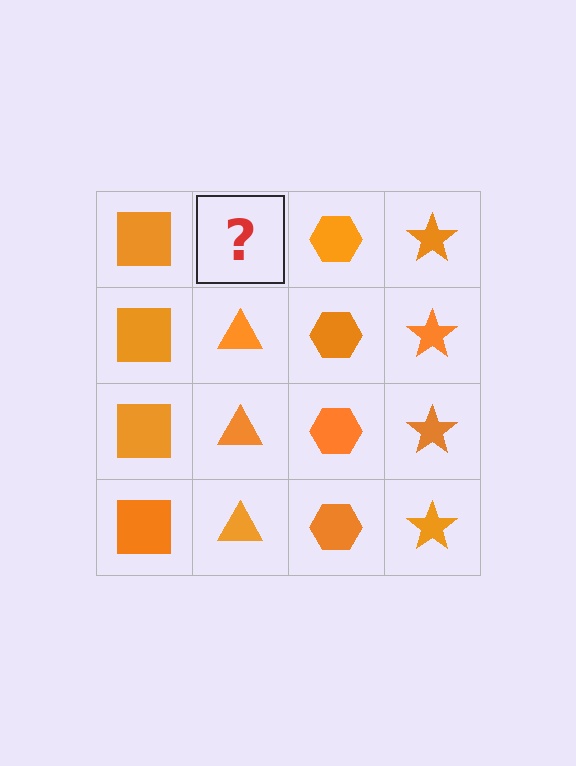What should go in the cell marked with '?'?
The missing cell should contain an orange triangle.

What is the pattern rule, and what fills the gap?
The rule is that each column has a consistent shape. The gap should be filled with an orange triangle.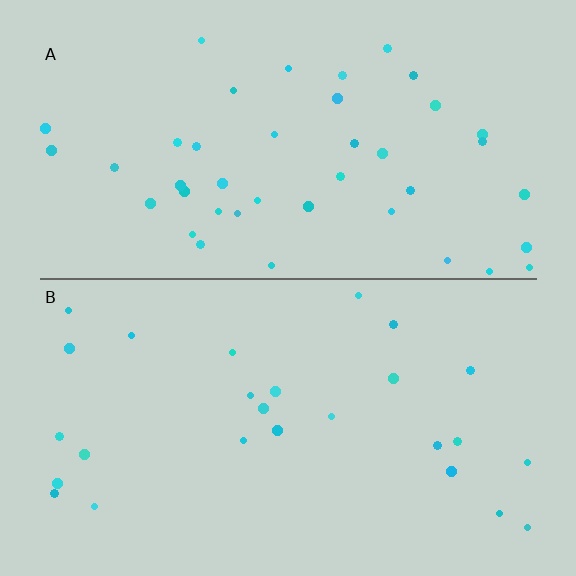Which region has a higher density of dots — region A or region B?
A (the top).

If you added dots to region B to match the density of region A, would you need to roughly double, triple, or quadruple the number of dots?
Approximately double.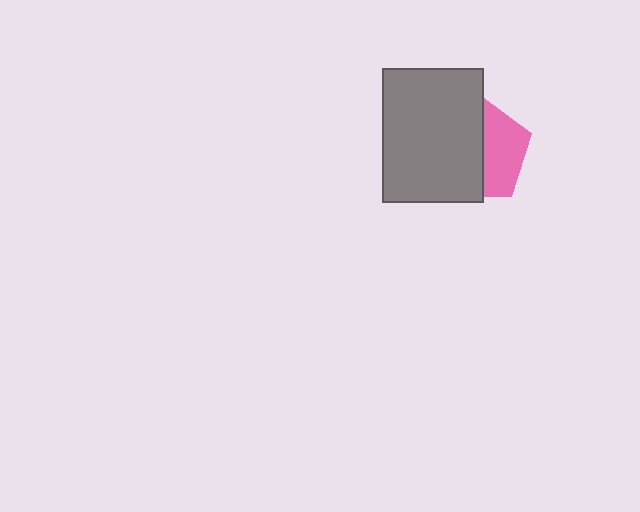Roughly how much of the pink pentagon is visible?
A small part of it is visible (roughly 43%).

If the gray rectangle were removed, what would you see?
You would see the complete pink pentagon.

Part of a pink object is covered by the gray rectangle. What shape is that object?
It is a pentagon.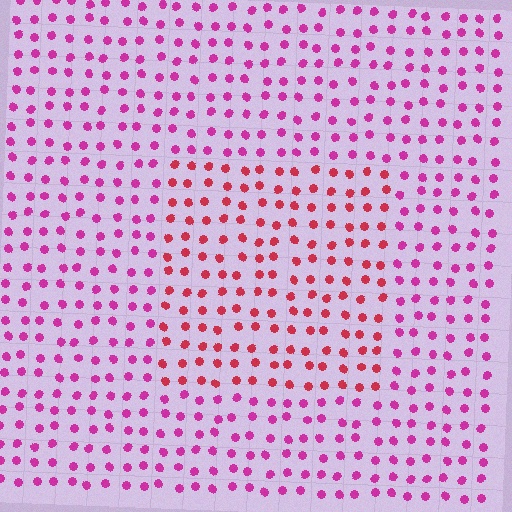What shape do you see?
I see a rectangle.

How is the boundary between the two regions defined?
The boundary is defined purely by a slight shift in hue (about 33 degrees). Spacing, size, and orientation are identical on both sides.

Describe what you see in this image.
The image is filled with small magenta elements in a uniform arrangement. A rectangle-shaped region is visible where the elements are tinted to a slightly different hue, forming a subtle color boundary.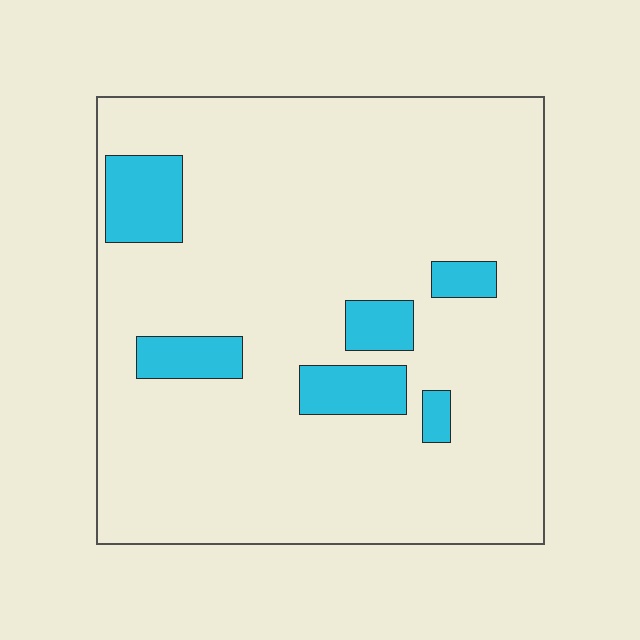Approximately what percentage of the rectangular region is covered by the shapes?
Approximately 10%.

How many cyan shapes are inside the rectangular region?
6.